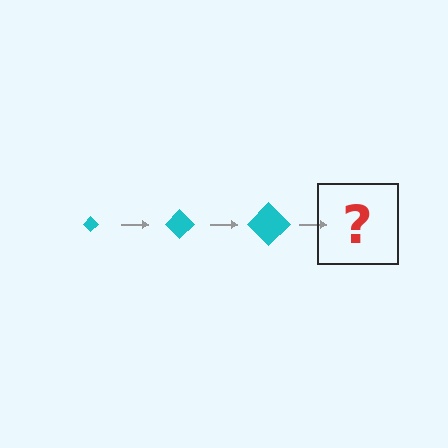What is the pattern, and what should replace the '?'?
The pattern is that the diamond gets progressively larger each step. The '?' should be a cyan diamond, larger than the previous one.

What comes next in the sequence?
The next element should be a cyan diamond, larger than the previous one.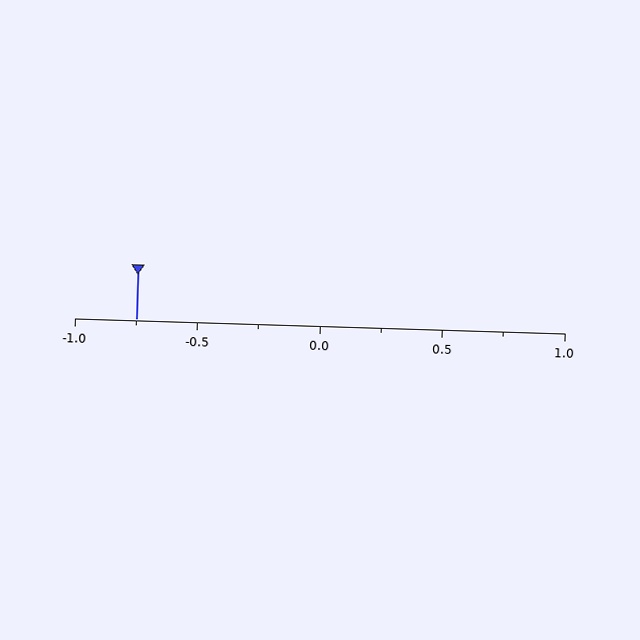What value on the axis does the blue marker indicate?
The marker indicates approximately -0.75.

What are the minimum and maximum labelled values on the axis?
The axis runs from -1.0 to 1.0.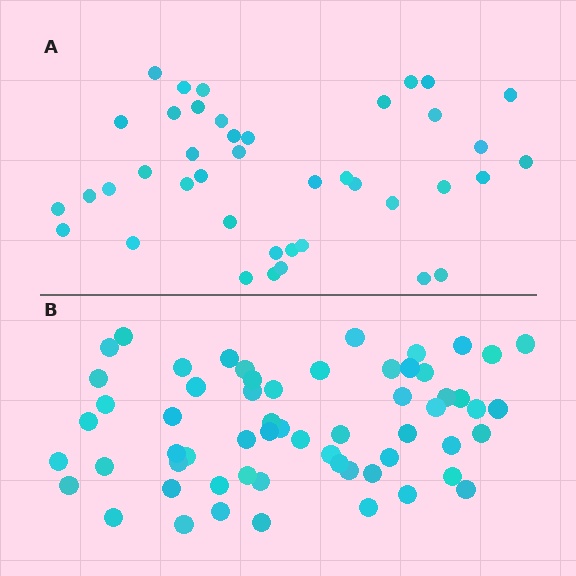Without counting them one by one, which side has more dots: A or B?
Region B (the bottom region) has more dots.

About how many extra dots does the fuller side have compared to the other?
Region B has approximately 20 more dots than region A.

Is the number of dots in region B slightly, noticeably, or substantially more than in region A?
Region B has substantially more. The ratio is roughly 1.5 to 1.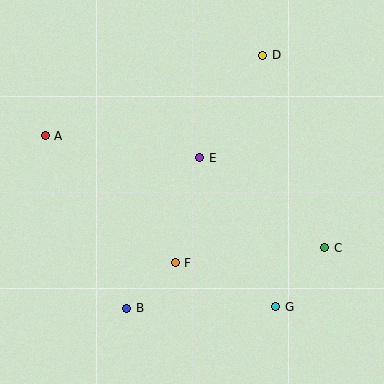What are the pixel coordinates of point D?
Point D is at (263, 55).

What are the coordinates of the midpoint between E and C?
The midpoint between E and C is at (262, 203).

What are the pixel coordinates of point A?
Point A is at (45, 136).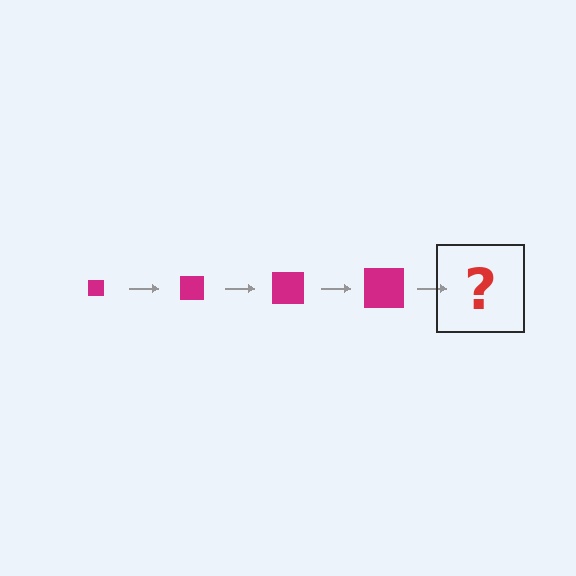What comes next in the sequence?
The next element should be a magenta square, larger than the previous one.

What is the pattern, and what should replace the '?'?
The pattern is that the square gets progressively larger each step. The '?' should be a magenta square, larger than the previous one.